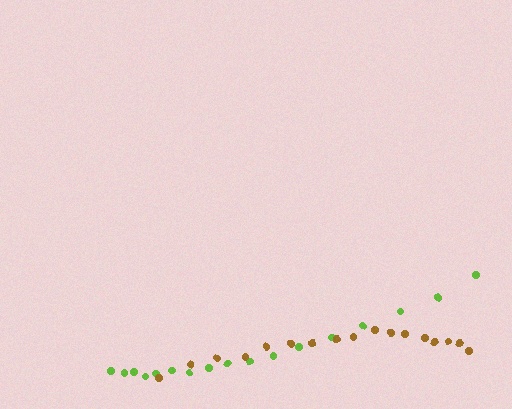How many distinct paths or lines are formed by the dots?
There are 2 distinct paths.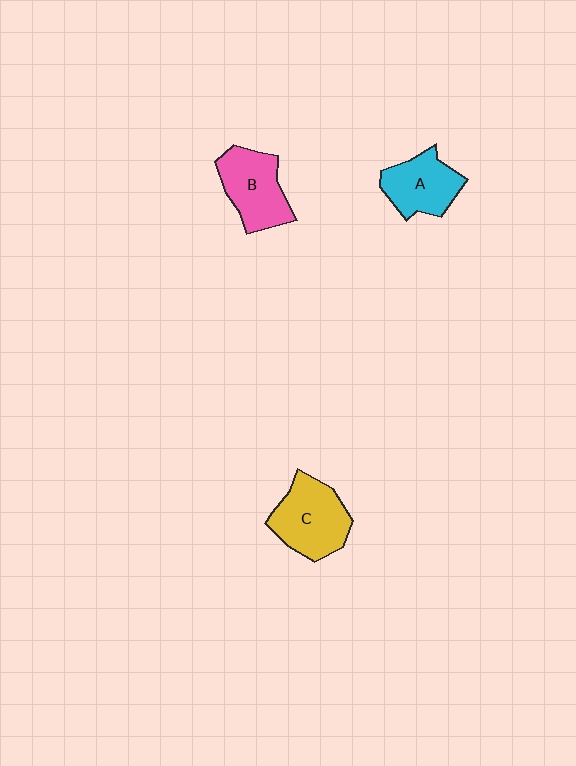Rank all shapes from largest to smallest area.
From largest to smallest: C (yellow), B (pink), A (cyan).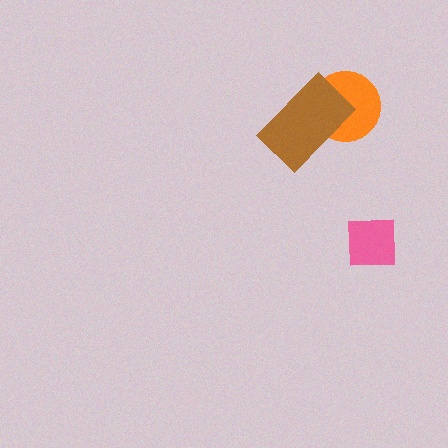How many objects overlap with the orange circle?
1 object overlaps with the orange circle.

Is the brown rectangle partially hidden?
No, no other shape covers it.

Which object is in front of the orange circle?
The brown rectangle is in front of the orange circle.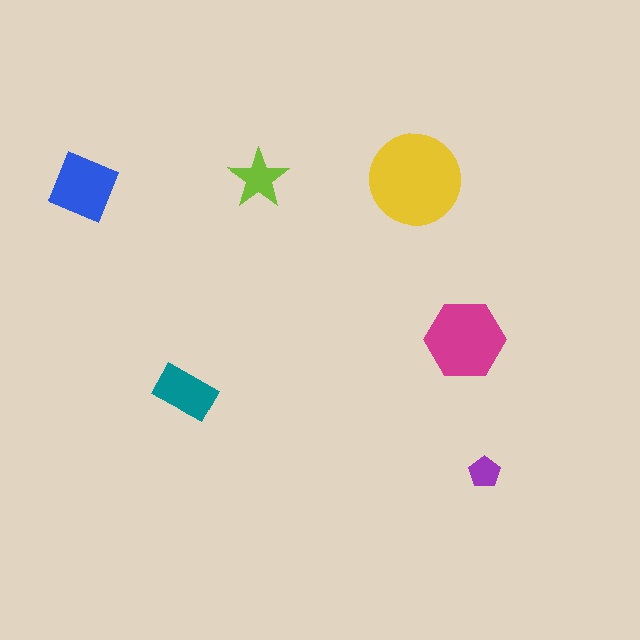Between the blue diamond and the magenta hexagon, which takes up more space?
The magenta hexagon.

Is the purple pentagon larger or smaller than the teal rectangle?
Smaller.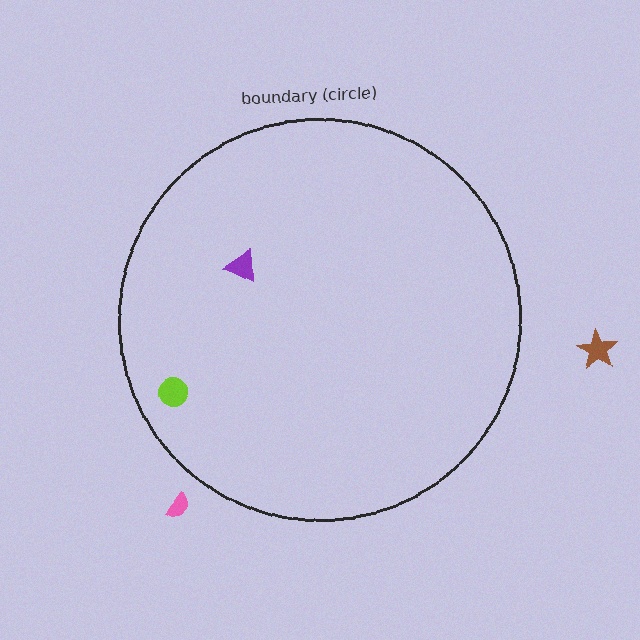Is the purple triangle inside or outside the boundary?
Inside.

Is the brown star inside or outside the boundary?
Outside.